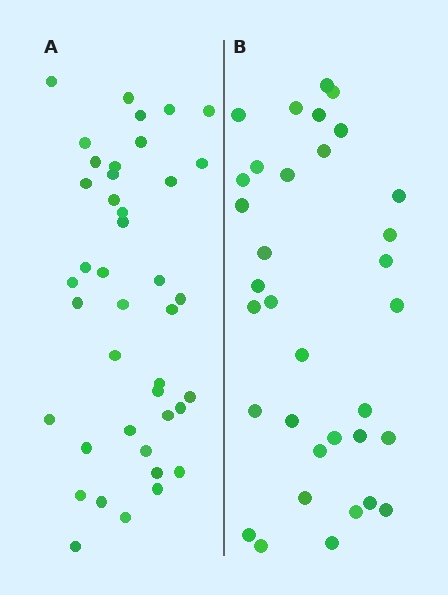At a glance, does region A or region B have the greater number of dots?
Region A (the left region) has more dots.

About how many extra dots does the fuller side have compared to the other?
Region A has roughly 8 or so more dots than region B.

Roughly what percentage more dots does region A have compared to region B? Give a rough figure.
About 20% more.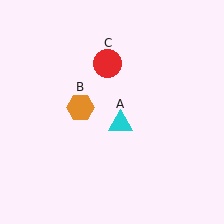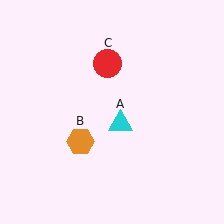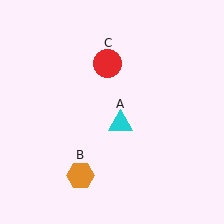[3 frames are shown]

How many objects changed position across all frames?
1 object changed position: orange hexagon (object B).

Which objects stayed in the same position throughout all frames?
Cyan triangle (object A) and red circle (object C) remained stationary.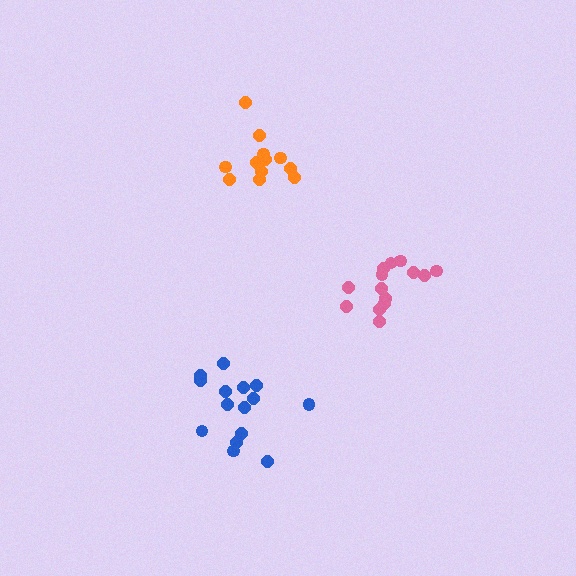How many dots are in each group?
Group 1: 12 dots, Group 2: 14 dots, Group 3: 15 dots (41 total).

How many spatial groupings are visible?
There are 3 spatial groupings.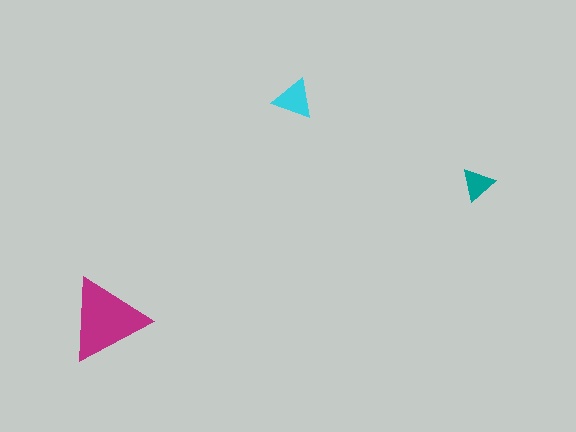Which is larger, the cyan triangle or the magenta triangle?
The magenta one.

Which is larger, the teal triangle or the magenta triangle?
The magenta one.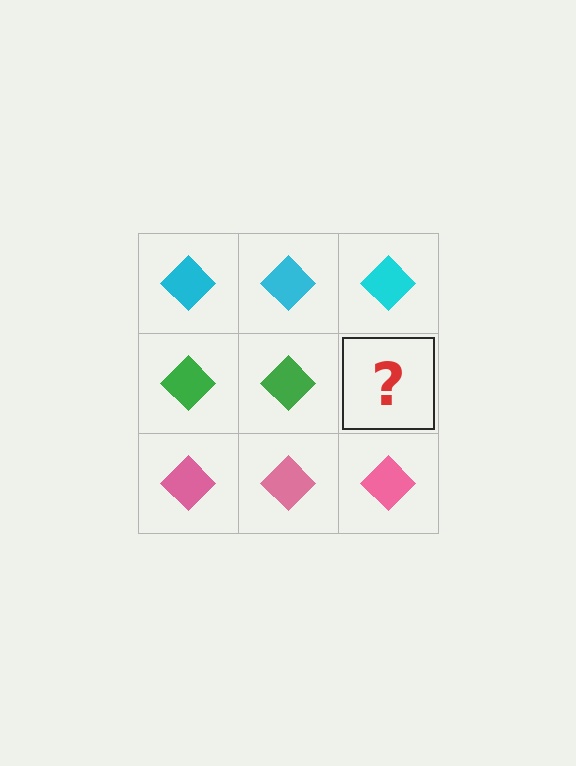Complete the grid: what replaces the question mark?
The question mark should be replaced with a green diamond.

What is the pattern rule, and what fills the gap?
The rule is that each row has a consistent color. The gap should be filled with a green diamond.